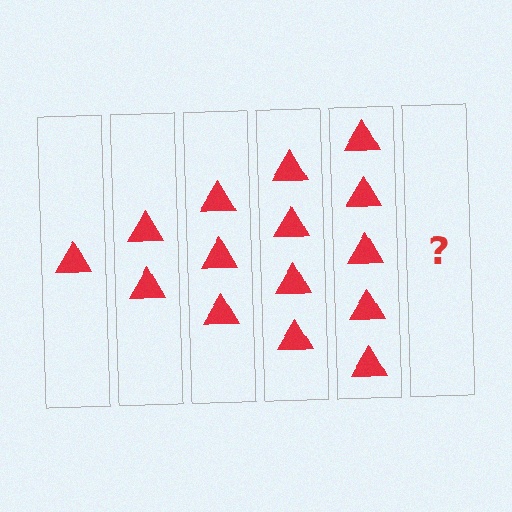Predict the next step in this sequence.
The next step is 6 triangles.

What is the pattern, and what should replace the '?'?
The pattern is that each step adds one more triangle. The '?' should be 6 triangles.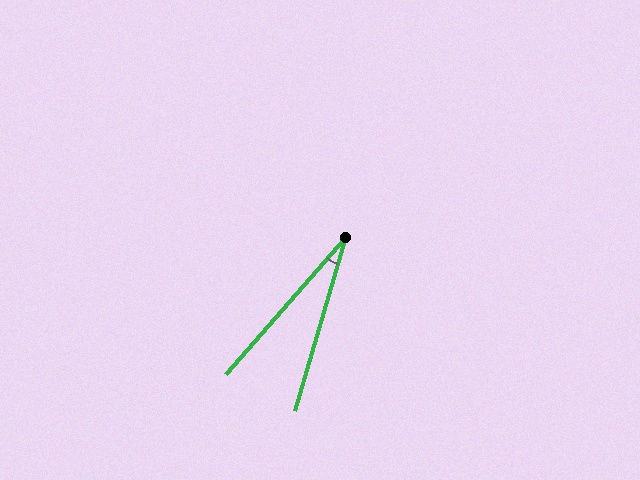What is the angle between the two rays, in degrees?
Approximately 25 degrees.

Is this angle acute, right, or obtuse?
It is acute.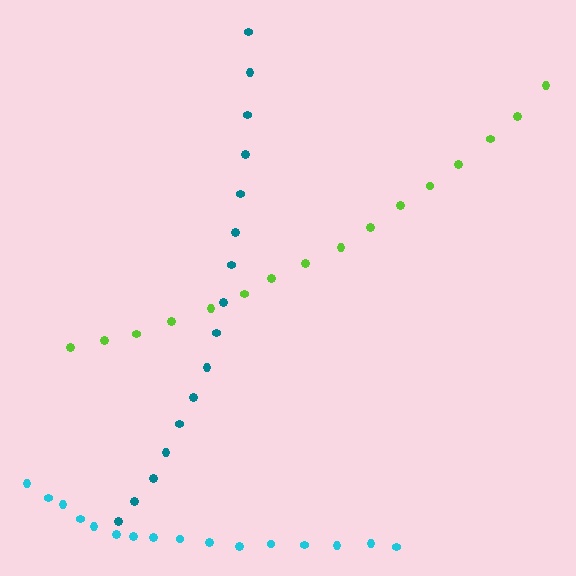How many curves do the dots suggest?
There are 3 distinct paths.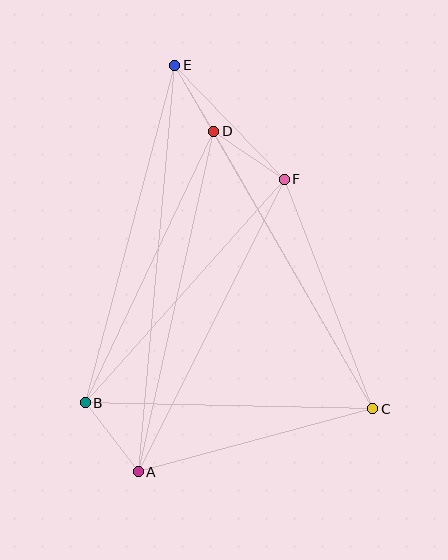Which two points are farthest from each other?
Points A and E are farthest from each other.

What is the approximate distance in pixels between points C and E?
The distance between C and E is approximately 396 pixels.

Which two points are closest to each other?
Points D and E are closest to each other.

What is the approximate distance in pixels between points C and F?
The distance between C and F is approximately 246 pixels.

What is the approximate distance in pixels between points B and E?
The distance between B and E is approximately 349 pixels.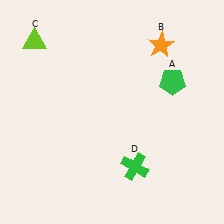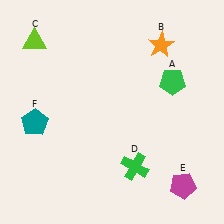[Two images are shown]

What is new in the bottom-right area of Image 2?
A magenta pentagon (E) was added in the bottom-right area of Image 2.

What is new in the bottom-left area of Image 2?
A teal pentagon (F) was added in the bottom-left area of Image 2.